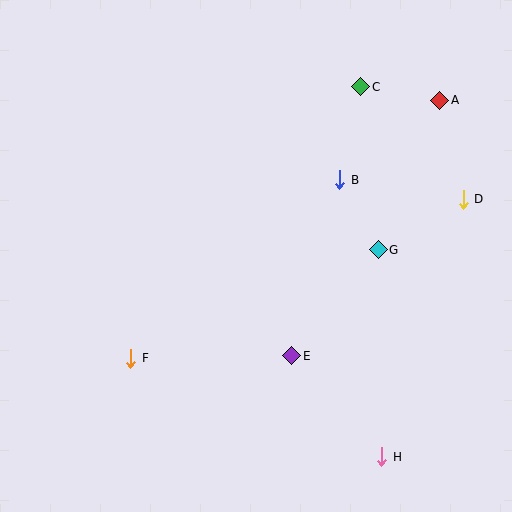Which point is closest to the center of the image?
Point E at (292, 356) is closest to the center.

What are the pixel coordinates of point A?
Point A is at (440, 100).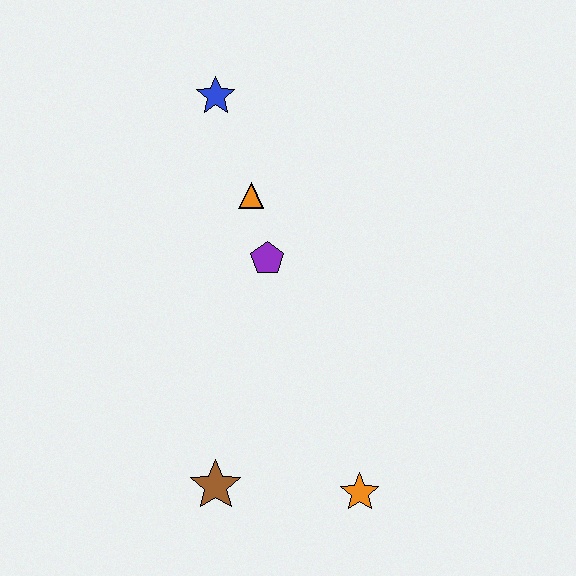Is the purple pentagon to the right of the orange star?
No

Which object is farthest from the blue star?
The orange star is farthest from the blue star.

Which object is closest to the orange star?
The brown star is closest to the orange star.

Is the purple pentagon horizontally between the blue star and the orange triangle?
No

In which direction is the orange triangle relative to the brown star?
The orange triangle is above the brown star.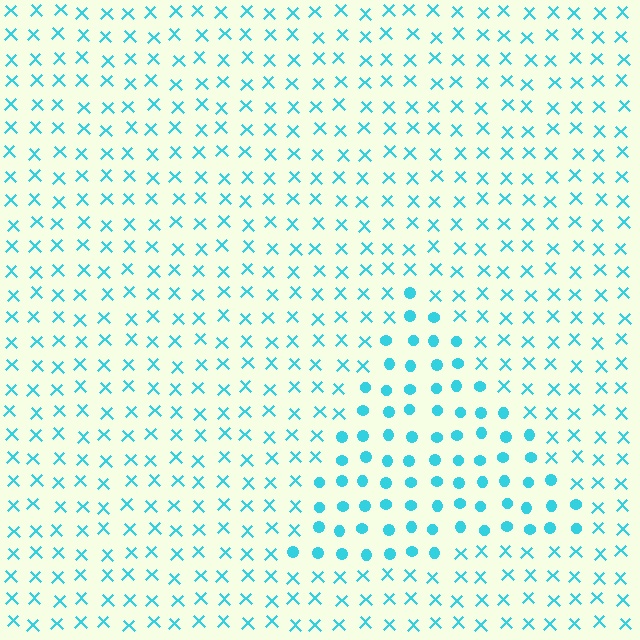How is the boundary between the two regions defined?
The boundary is defined by a change in element shape: circles inside vs. X marks outside. All elements share the same color and spacing.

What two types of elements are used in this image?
The image uses circles inside the triangle region and X marks outside it.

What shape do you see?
I see a triangle.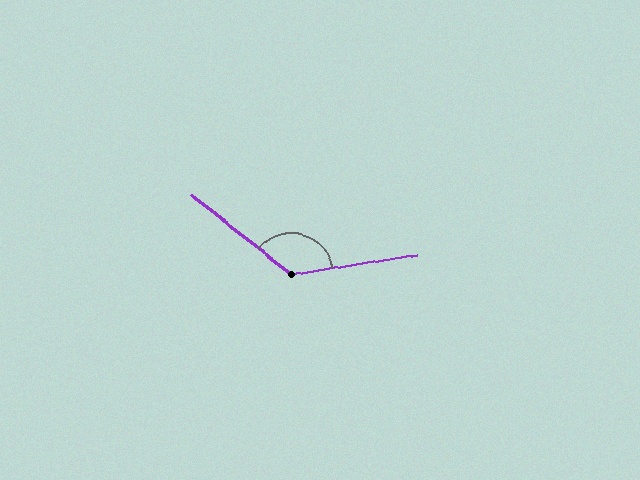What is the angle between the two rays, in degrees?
Approximately 132 degrees.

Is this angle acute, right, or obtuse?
It is obtuse.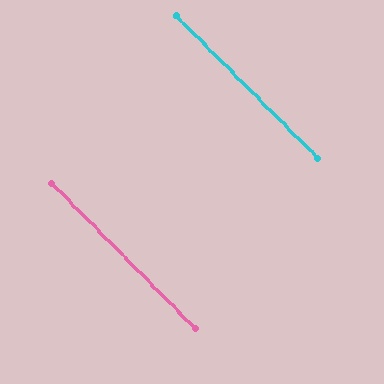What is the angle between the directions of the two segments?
Approximately 0 degrees.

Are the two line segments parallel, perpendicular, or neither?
Parallel — their directions differ by only 0.2°.